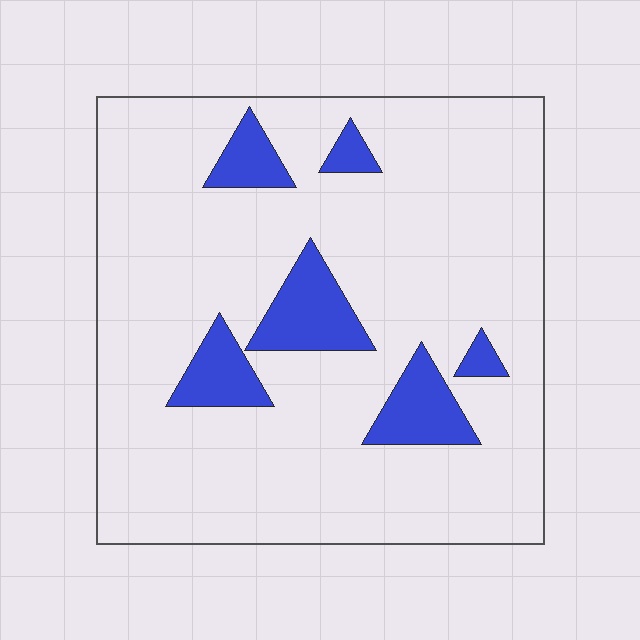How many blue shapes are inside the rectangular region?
6.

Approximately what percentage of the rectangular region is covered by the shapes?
Approximately 15%.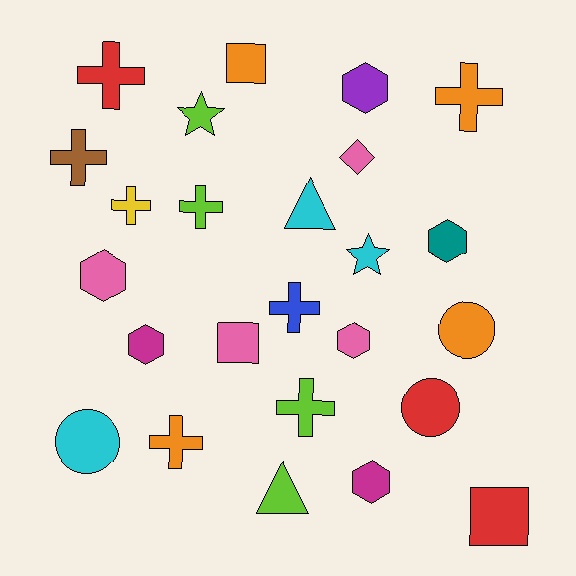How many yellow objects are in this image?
There is 1 yellow object.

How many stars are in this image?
There are 2 stars.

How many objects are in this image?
There are 25 objects.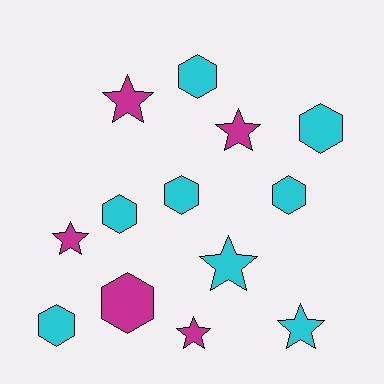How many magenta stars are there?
There are 4 magenta stars.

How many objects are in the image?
There are 13 objects.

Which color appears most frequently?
Cyan, with 8 objects.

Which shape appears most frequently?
Hexagon, with 7 objects.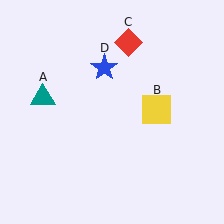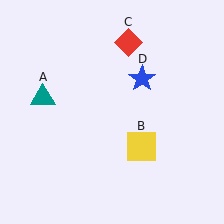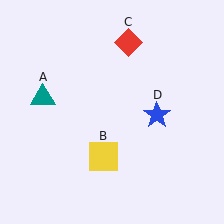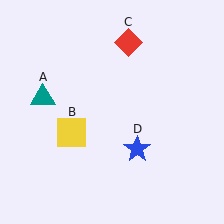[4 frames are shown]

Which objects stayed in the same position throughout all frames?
Teal triangle (object A) and red diamond (object C) remained stationary.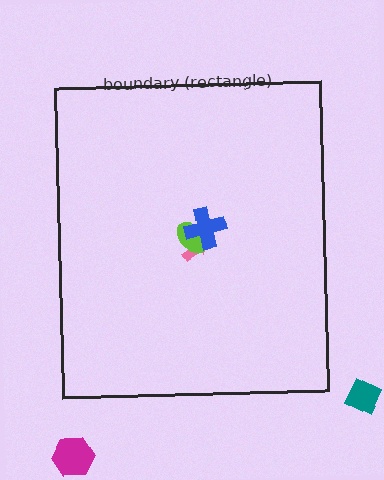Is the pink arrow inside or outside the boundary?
Inside.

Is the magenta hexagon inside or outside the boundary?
Outside.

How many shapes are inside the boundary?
3 inside, 2 outside.